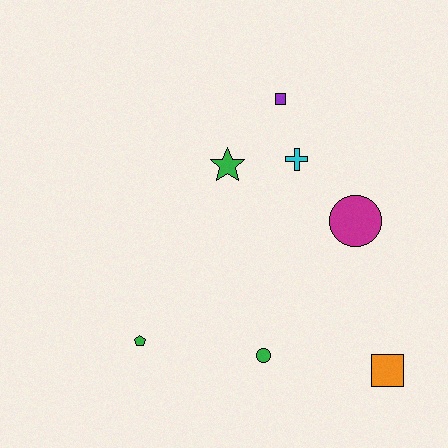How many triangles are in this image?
There are no triangles.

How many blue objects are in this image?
There are no blue objects.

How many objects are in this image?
There are 7 objects.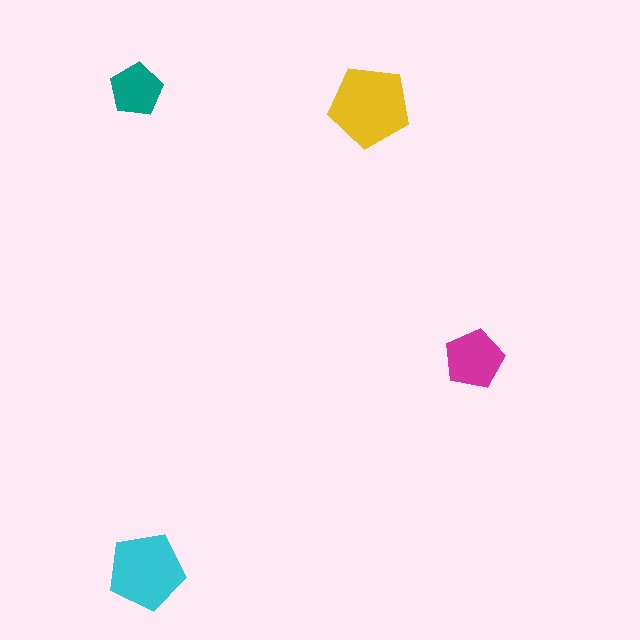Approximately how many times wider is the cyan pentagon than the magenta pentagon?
About 1.5 times wider.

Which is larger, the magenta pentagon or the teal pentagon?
The magenta one.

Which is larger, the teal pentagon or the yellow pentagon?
The yellow one.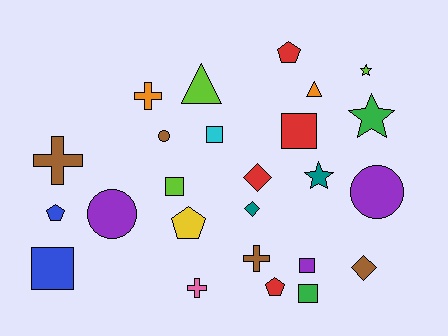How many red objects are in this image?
There are 4 red objects.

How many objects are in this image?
There are 25 objects.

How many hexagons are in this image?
There are no hexagons.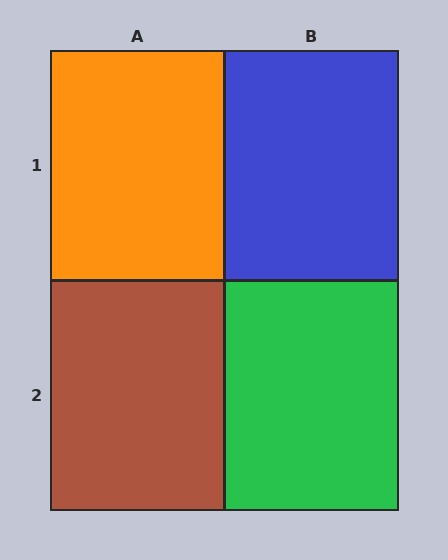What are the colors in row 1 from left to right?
Orange, blue.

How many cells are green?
1 cell is green.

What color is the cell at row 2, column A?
Brown.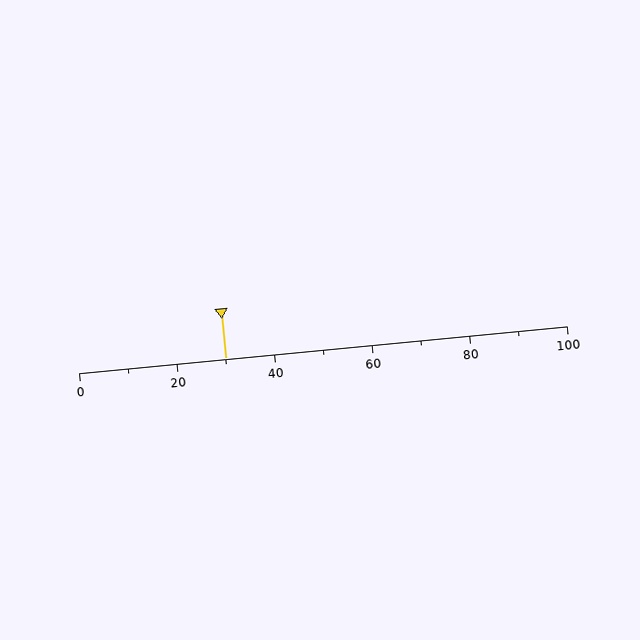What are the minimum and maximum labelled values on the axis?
The axis runs from 0 to 100.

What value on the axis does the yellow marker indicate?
The marker indicates approximately 30.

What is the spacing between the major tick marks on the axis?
The major ticks are spaced 20 apart.